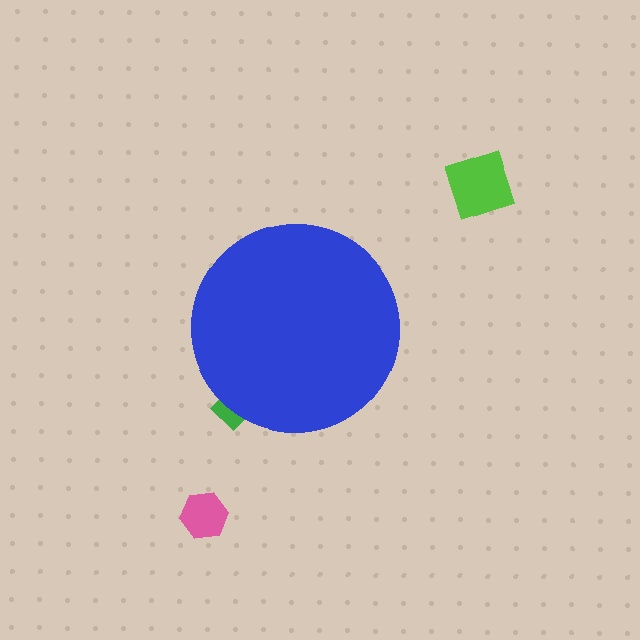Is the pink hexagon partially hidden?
No, the pink hexagon is fully visible.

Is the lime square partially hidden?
No, the lime square is fully visible.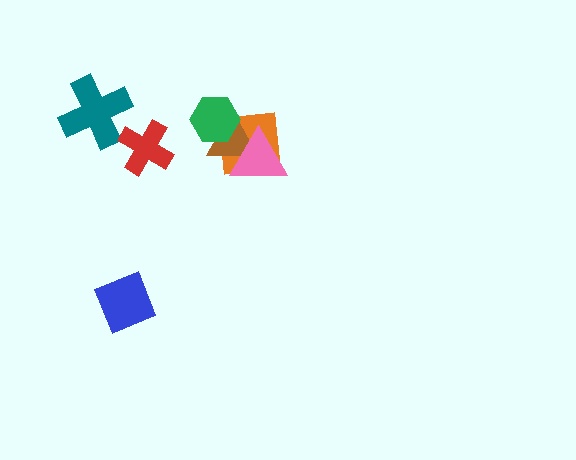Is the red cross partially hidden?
No, no other shape covers it.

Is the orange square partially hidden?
Yes, it is partially covered by another shape.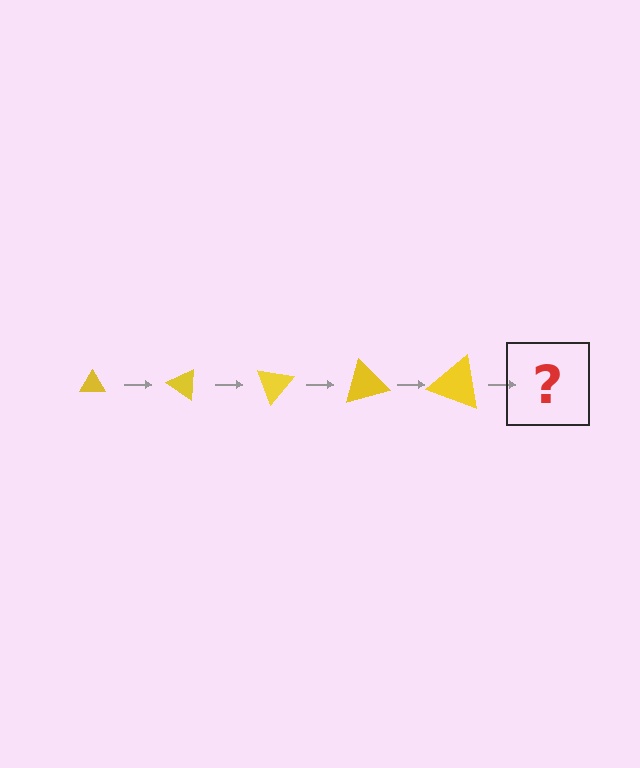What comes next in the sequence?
The next element should be a triangle, larger than the previous one and rotated 175 degrees from the start.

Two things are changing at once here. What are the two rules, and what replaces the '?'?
The two rules are that the triangle grows larger each step and it rotates 35 degrees each step. The '?' should be a triangle, larger than the previous one and rotated 175 degrees from the start.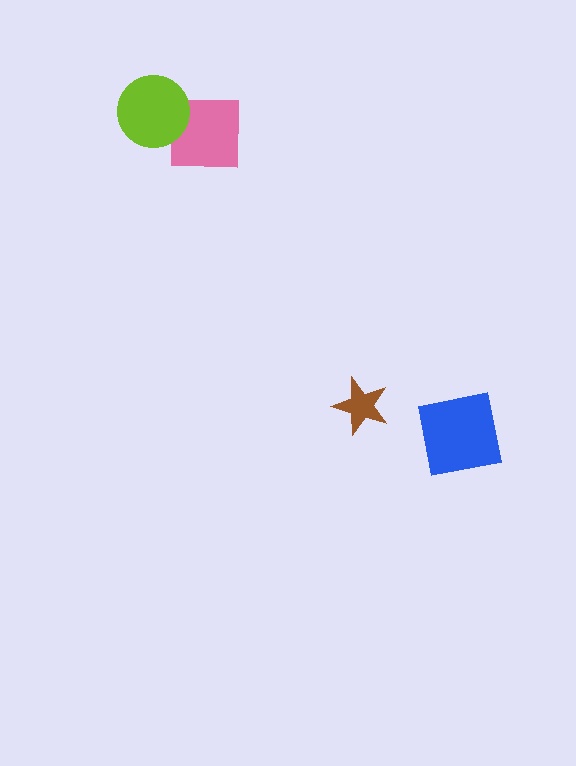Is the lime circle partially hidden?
No, no other shape covers it.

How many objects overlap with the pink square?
1 object overlaps with the pink square.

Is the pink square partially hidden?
Yes, it is partially covered by another shape.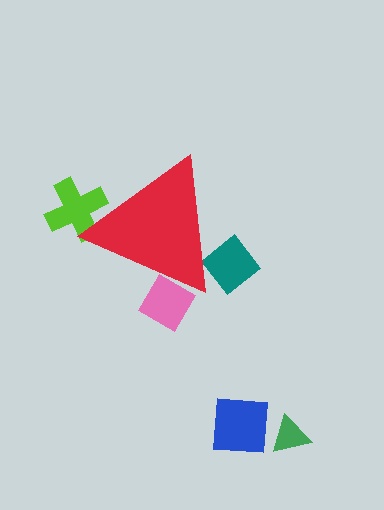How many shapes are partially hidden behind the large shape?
3 shapes are partially hidden.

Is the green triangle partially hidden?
No, the green triangle is fully visible.